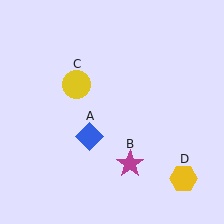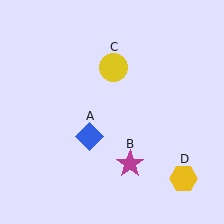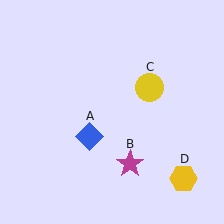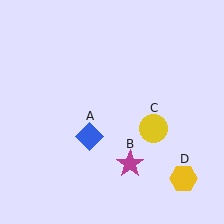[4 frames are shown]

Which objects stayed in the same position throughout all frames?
Blue diamond (object A) and magenta star (object B) and yellow hexagon (object D) remained stationary.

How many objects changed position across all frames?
1 object changed position: yellow circle (object C).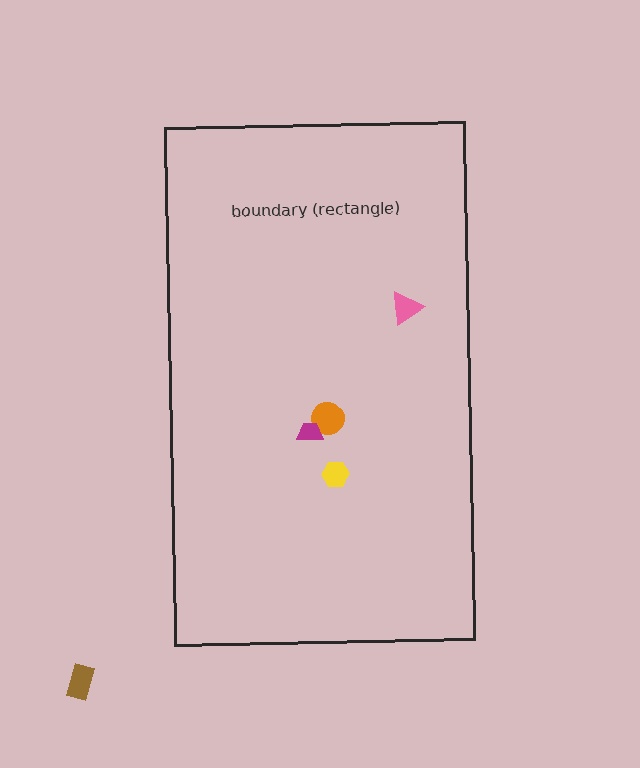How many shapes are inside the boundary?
4 inside, 1 outside.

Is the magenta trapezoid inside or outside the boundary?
Inside.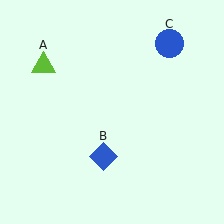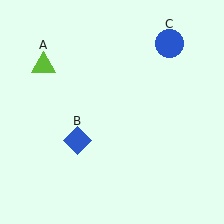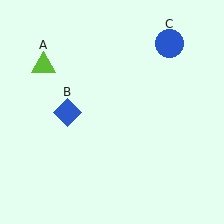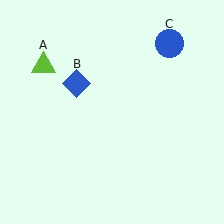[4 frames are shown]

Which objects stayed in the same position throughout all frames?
Lime triangle (object A) and blue circle (object C) remained stationary.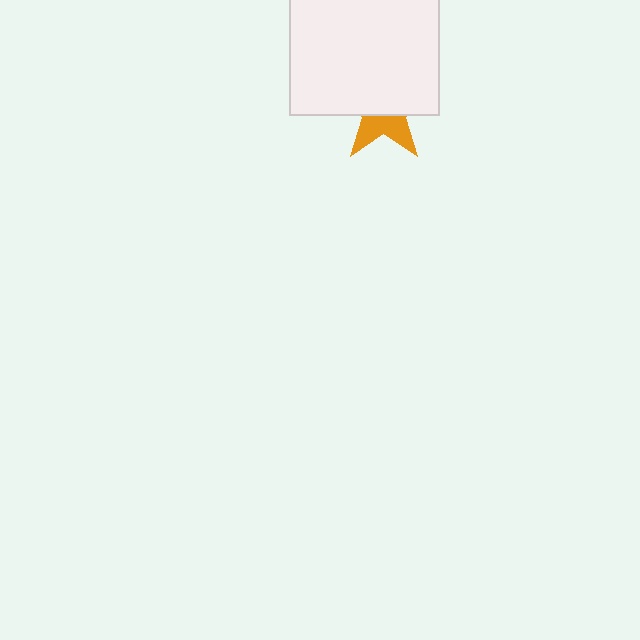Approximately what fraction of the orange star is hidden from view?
Roughly 62% of the orange star is hidden behind the white square.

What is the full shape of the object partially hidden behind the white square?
The partially hidden object is an orange star.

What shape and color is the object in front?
The object in front is a white square.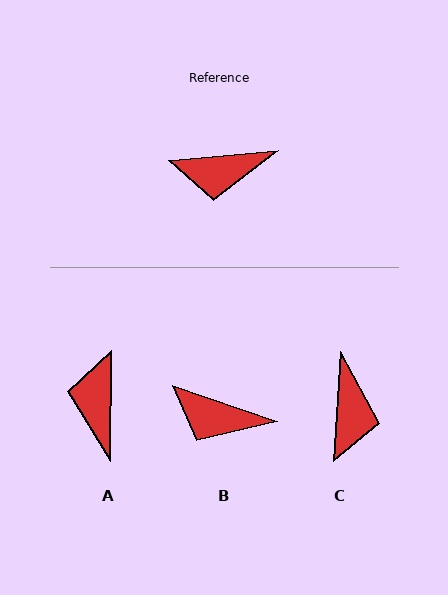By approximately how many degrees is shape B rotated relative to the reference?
Approximately 24 degrees clockwise.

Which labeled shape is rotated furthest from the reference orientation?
A, about 96 degrees away.